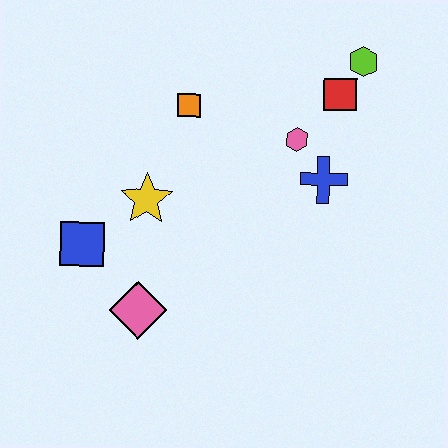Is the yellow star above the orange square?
No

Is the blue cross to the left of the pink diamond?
No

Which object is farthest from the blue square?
The lime hexagon is farthest from the blue square.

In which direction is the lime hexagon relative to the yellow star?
The lime hexagon is to the right of the yellow star.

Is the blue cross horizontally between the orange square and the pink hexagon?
No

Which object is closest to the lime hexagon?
The red square is closest to the lime hexagon.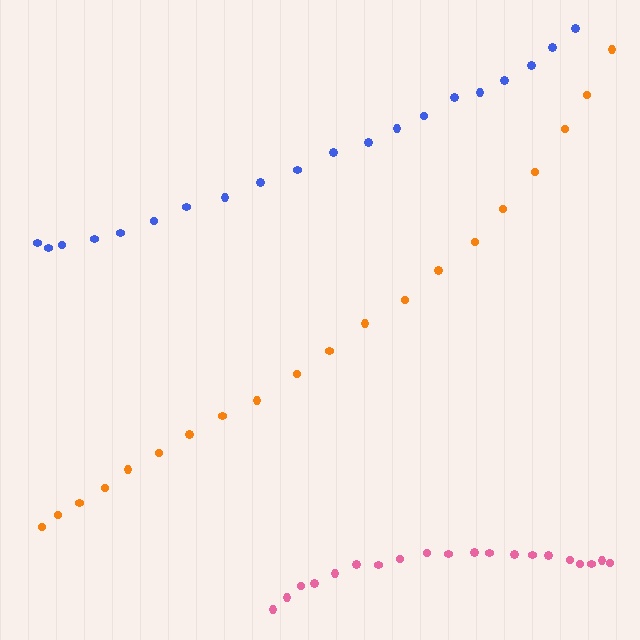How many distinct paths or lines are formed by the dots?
There are 3 distinct paths.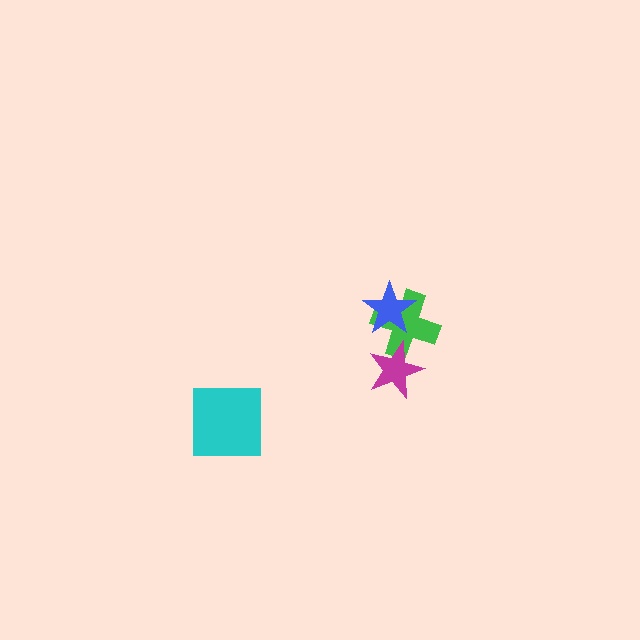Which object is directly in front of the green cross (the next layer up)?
The blue star is directly in front of the green cross.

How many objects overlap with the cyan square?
0 objects overlap with the cyan square.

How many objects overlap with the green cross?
2 objects overlap with the green cross.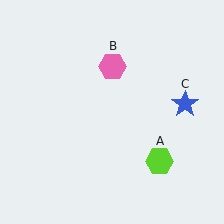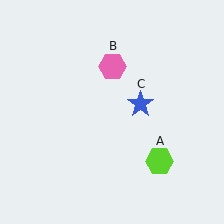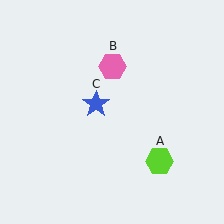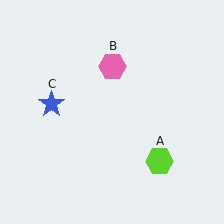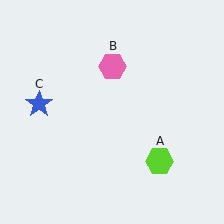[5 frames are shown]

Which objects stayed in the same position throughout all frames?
Lime hexagon (object A) and pink hexagon (object B) remained stationary.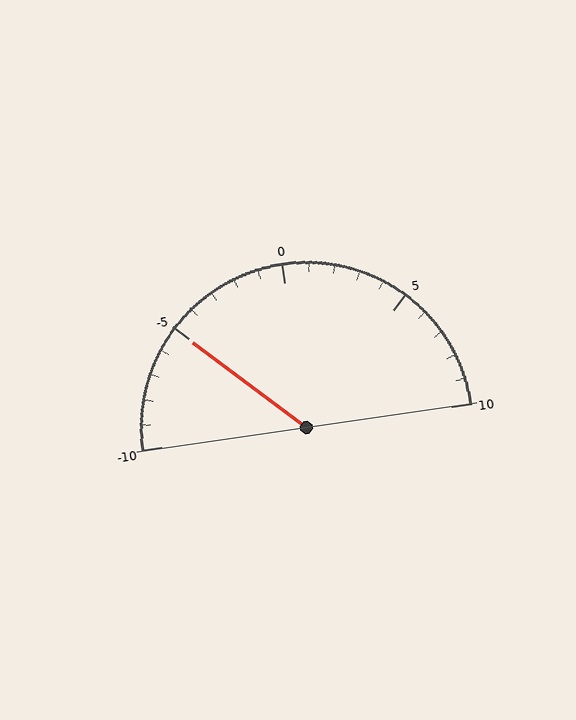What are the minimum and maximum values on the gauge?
The gauge ranges from -10 to 10.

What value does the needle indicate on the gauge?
The needle indicates approximately -5.